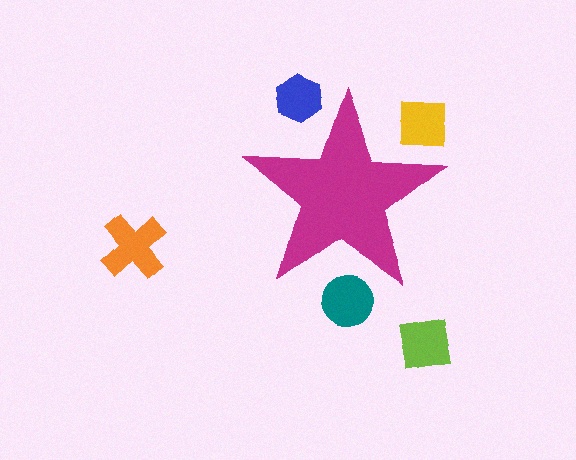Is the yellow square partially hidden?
Yes, the yellow square is partially hidden behind the magenta star.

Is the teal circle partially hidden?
Yes, the teal circle is partially hidden behind the magenta star.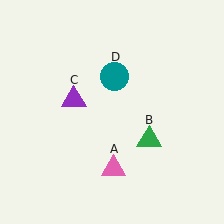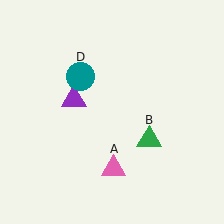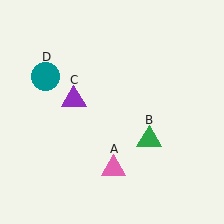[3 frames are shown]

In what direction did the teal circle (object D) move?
The teal circle (object D) moved left.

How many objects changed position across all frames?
1 object changed position: teal circle (object D).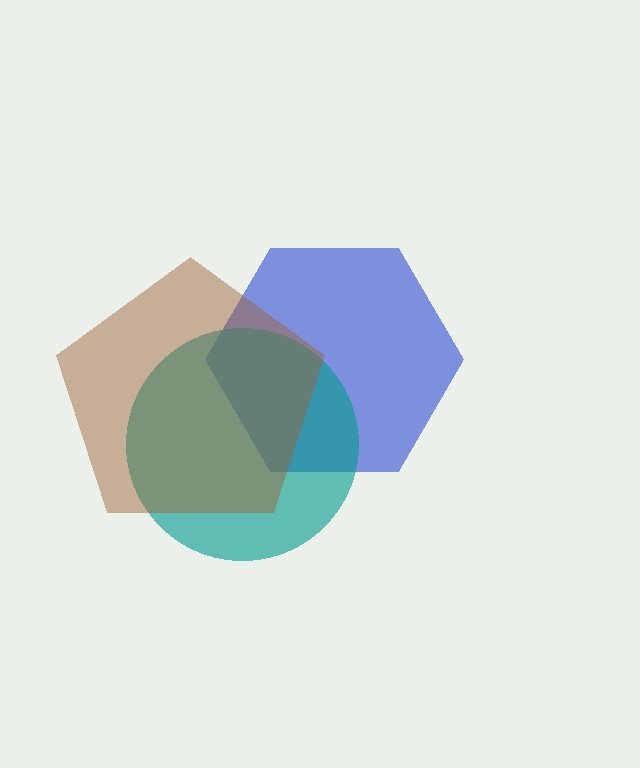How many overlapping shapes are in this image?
There are 3 overlapping shapes in the image.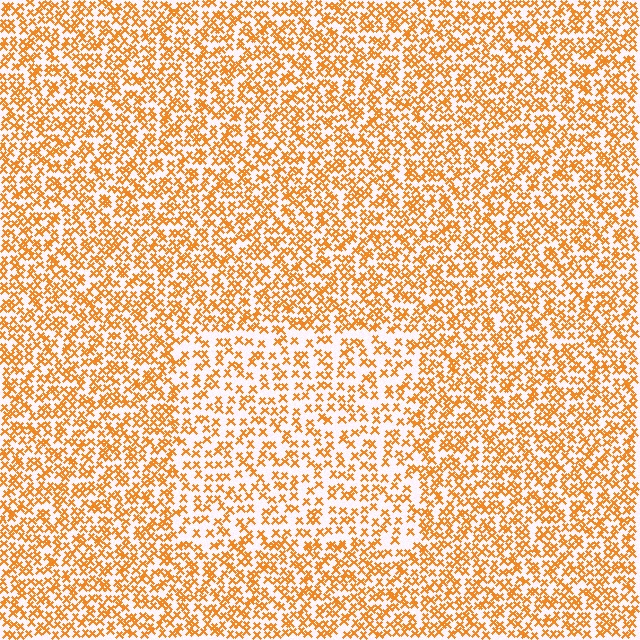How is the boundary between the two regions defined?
The boundary is defined by a change in element density (approximately 1.6x ratio). All elements are the same color, size, and shape.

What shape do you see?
I see a rectangle.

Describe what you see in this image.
The image contains small orange elements arranged at two different densities. A rectangle-shaped region is visible where the elements are less densely packed than the surrounding area.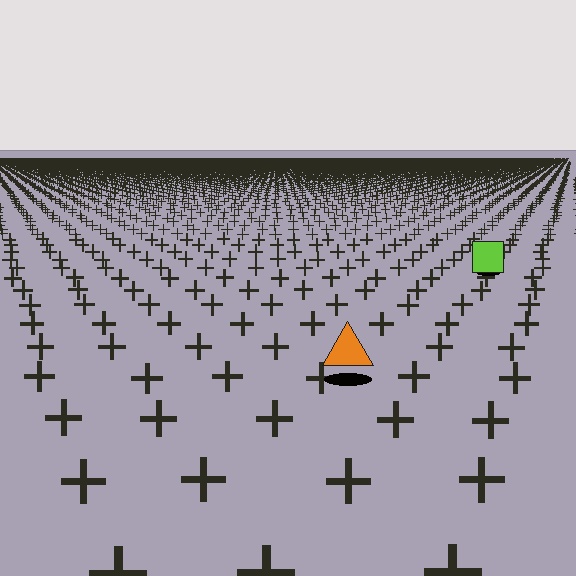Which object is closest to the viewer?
The orange triangle is closest. The texture marks near it are larger and more spread out.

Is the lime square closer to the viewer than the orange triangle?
No. The orange triangle is closer — you can tell from the texture gradient: the ground texture is coarser near it.